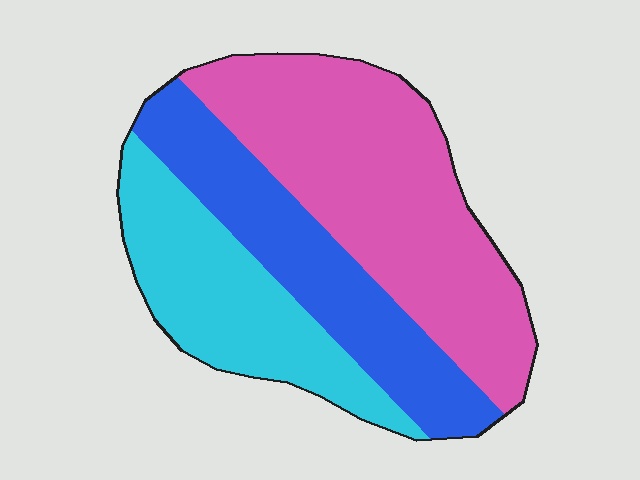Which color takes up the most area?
Pink, at roughly 45%.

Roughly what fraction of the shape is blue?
Blue takes up about one quarter (1/4) of the shape.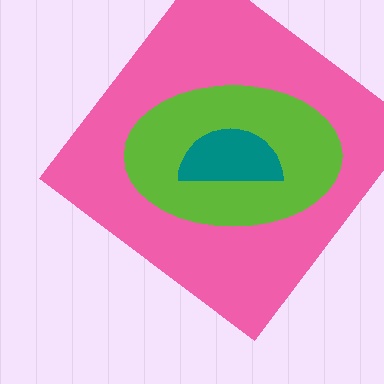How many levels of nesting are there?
3.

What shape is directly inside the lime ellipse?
The teal semicircle.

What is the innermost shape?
The teal semicircle.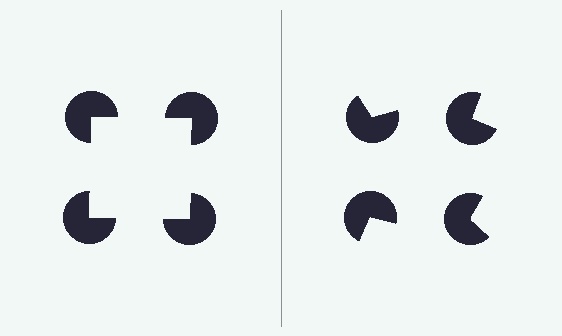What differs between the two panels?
The pac-man discs are positioned identically on both sides; only the wedge orientations differ. On the left they align to a square; on the right they are misaligned.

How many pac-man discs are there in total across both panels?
8 — 4 on each side.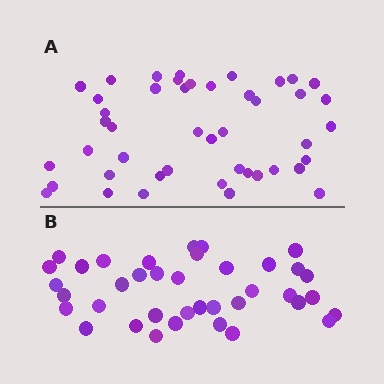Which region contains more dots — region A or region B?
Region A (the top region) has more dots.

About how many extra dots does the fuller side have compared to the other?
Region A has roughly 8 or so more dots than region B.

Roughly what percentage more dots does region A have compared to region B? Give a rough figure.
About 20% more.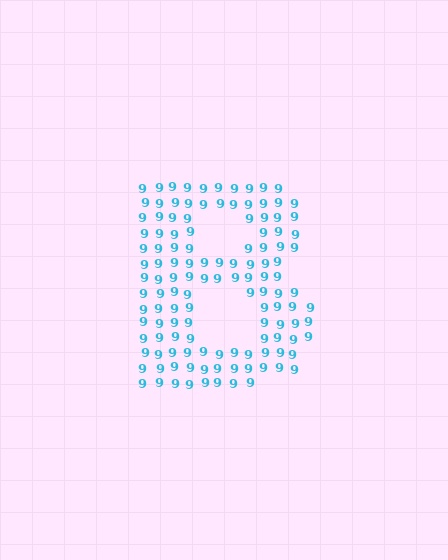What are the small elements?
The small elements are digit 9's.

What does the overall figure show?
The overall figure shows the letter B.